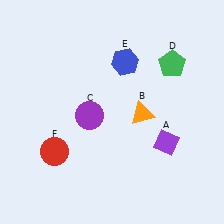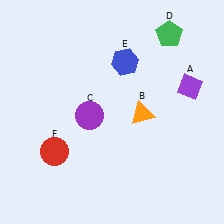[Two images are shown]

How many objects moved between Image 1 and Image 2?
2 objects moved between the two images.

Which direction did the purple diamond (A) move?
The purple diamond (A) moved up.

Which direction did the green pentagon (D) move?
The green pentagon (D) moved up.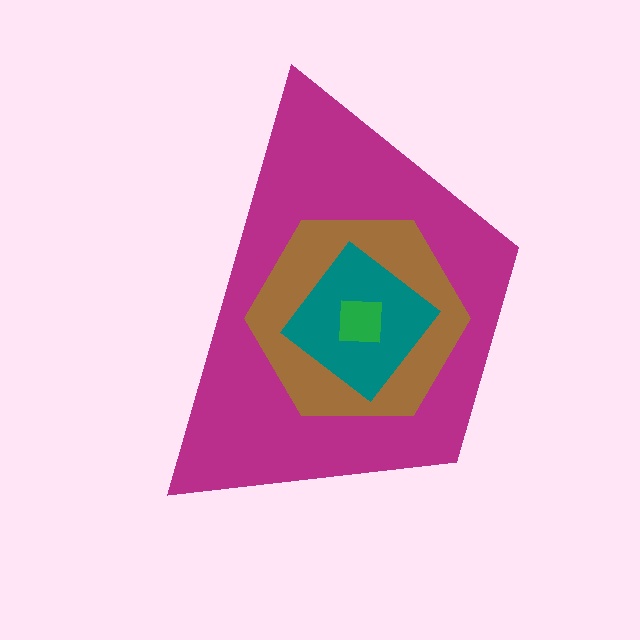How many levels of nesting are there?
4.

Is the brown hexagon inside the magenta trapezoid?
Yes.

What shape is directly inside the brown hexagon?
The teal diamond.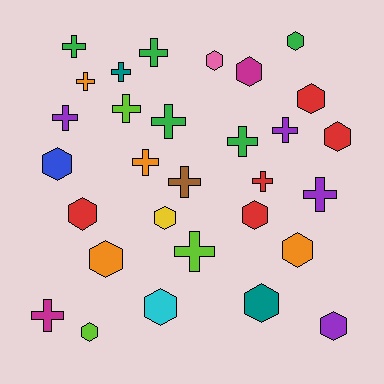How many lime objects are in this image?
There are 3 lime objects.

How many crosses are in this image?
There are 15 crosses.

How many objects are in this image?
There are 30 objects.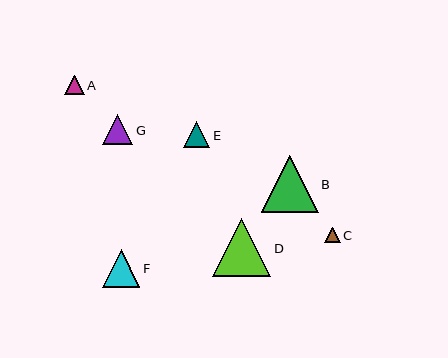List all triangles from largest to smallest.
From largest to smallest: D, B, F, G, E, A, C.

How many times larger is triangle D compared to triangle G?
Triangle D is approximately 1.9 times the size of triangle G.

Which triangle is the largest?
Triangle D is the largest with a size of approximately 58 pixels.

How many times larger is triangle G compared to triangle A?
Triangle G is approximately 1.6 times the size of triangle A.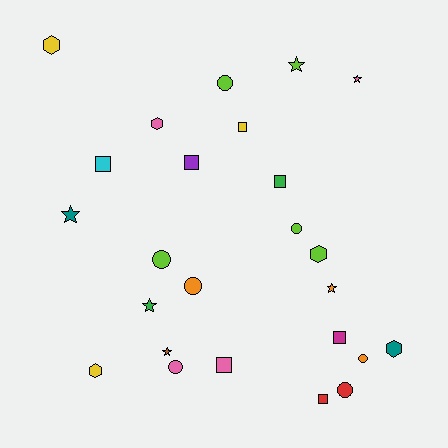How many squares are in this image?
There are 7 squares.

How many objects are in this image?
There are 25 objects.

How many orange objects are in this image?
There are 3 orange objects.